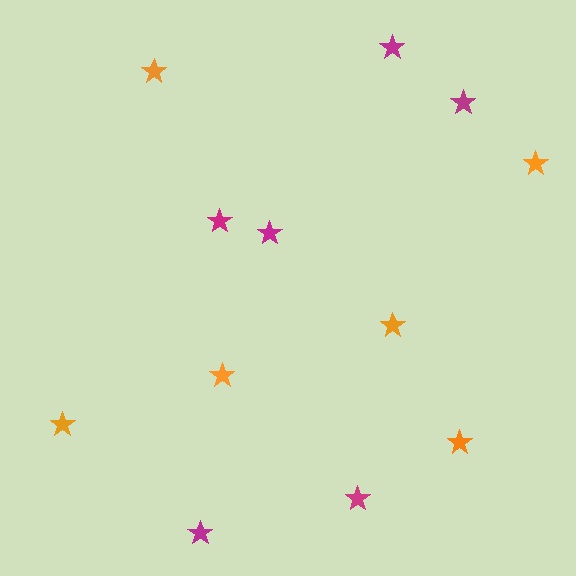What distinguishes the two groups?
There are 2 groups: one group of orange stars (6) and one group of magenta stars (6).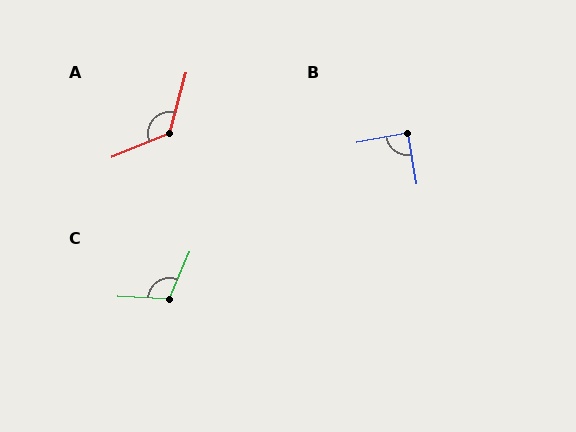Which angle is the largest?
A, at approximately 127 degrees.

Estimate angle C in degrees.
Approximately 110 degrees.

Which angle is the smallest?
B, at approximately 88 degrees.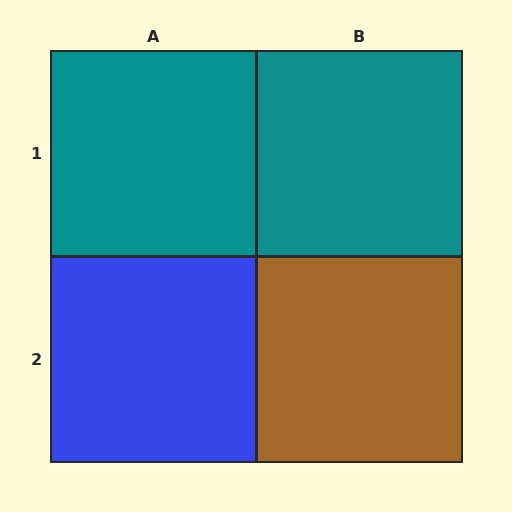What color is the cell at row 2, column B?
Brown.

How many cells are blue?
1 cell is blue.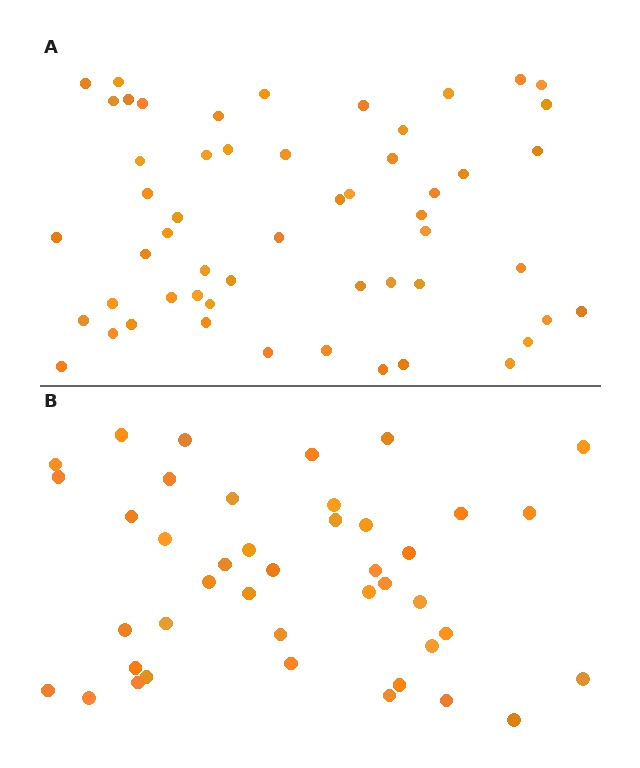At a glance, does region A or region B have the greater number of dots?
Region A (the top region) has more dots.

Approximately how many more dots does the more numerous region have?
Region A has roughly 12 or so more dots than region B.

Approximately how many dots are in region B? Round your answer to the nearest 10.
About 40 dots. (The exact count is 42, which rounds to 40.)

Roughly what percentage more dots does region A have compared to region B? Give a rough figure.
About 30% more.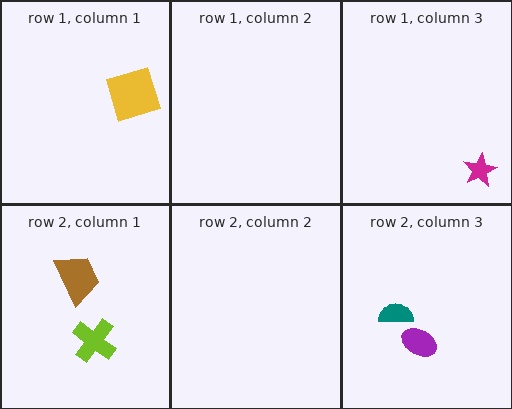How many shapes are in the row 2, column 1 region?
2.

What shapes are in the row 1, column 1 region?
The yellow square.